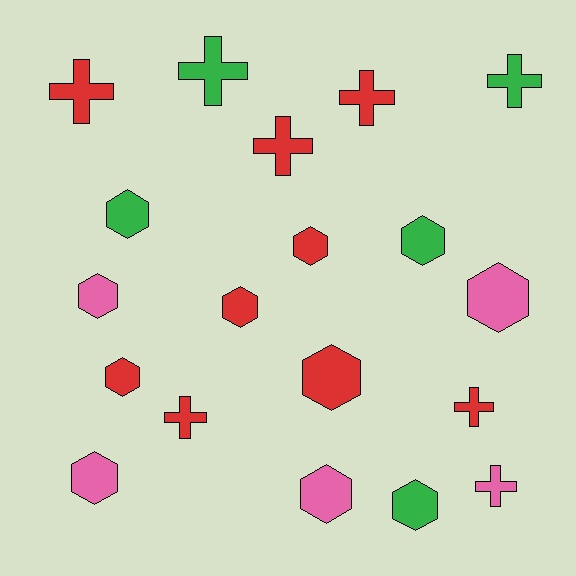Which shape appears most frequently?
Hexagon, with 11 objects.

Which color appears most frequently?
Red, with 9 objects.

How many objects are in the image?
There are 19 objects.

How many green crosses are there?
There are 2 green crosses.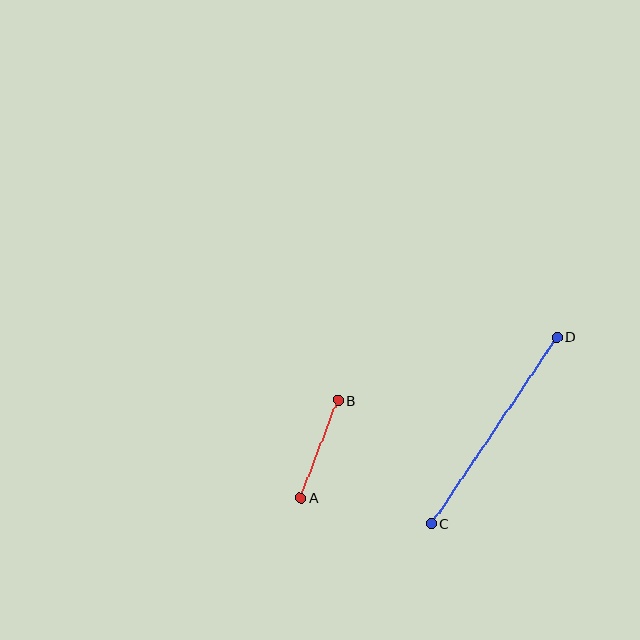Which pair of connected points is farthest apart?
Points C and D are farthest apart.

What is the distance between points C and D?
The distance is approximately 225 pixels.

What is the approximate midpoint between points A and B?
The midpoint is at approximately (319, 449) pixels.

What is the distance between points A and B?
The distance is approximately 104 pixels.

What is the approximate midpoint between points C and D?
The midpoint is at approximately (494, 430) pixels.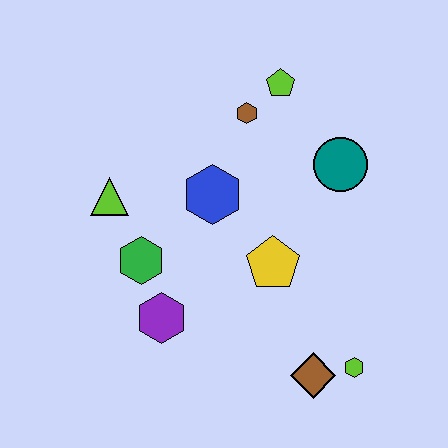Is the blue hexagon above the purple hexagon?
Yes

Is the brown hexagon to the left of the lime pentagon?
Yes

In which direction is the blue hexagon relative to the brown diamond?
The blue hexagon is above the brown diamond.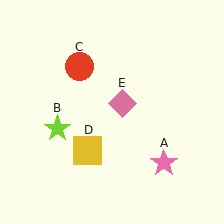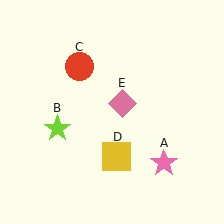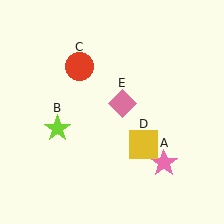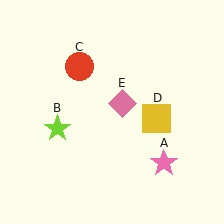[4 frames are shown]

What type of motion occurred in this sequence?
The yellow square (object D) rotated counterclockwise around the center of the scene.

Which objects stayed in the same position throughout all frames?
Pink star (object A) and lime star (object B) and red circle (object C) and pink diamond (object E) remained stationary.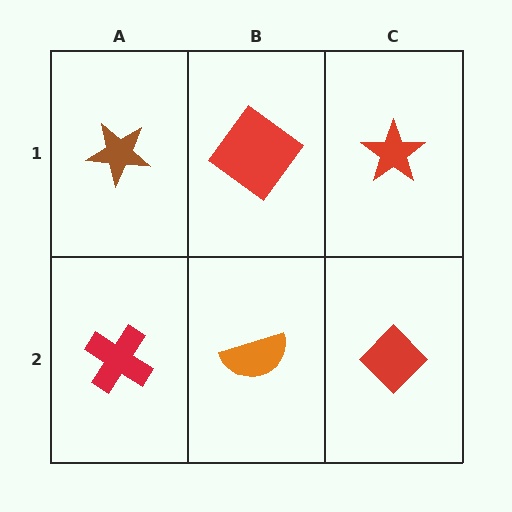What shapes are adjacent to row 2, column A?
A brown star (row 1, column A), an orange semicircle (row 2, column B).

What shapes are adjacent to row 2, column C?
A red star (row 1, column C), an orange semicircle (row 2, column B).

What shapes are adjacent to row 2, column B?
A red diamond (row 1, column B), a red cross (row 2, column A), a red diamond (row 2, column C).